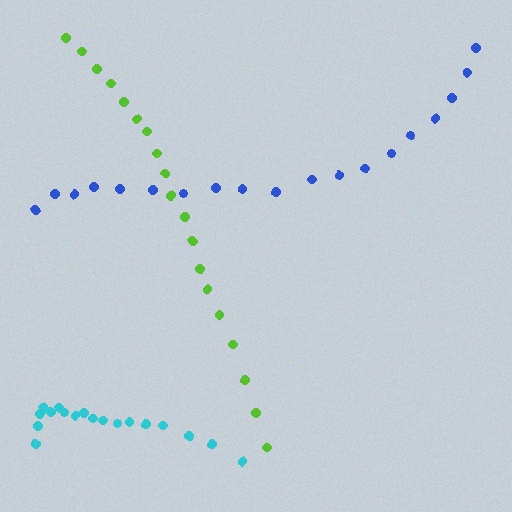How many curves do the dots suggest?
There are 3 distinct paths.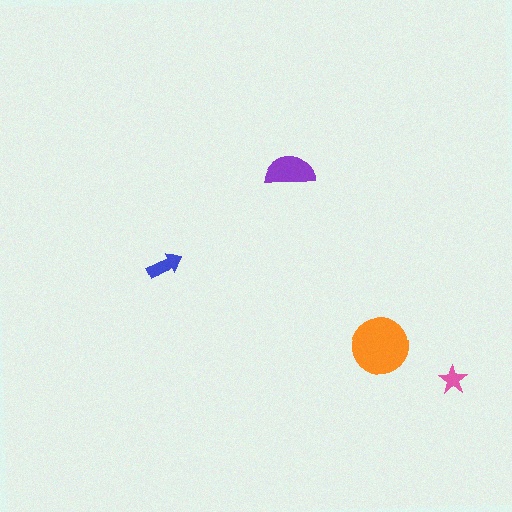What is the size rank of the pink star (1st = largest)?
4th.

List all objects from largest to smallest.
The orange circle, the purple semicircle, the blue arrow, the pink star.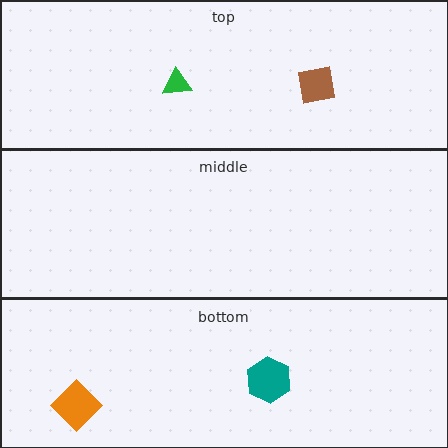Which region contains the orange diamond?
The bottom region.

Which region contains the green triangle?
The top region.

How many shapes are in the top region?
2.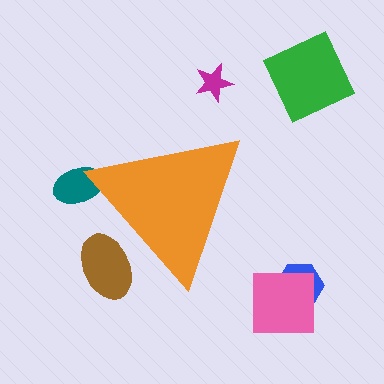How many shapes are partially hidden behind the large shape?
2 shapes are partially hidden.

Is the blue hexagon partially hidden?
No, the blue hexagon is fully visible.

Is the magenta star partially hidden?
No, the magenta star is fully visible.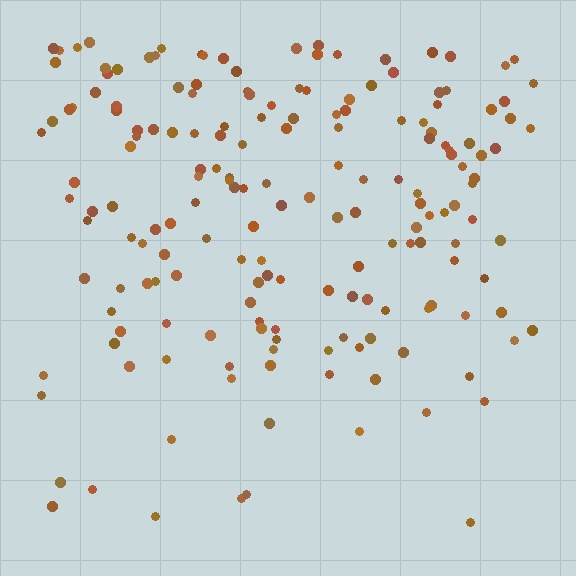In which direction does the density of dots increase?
From bottom to top, with the top side densest.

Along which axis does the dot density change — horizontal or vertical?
Vertical.